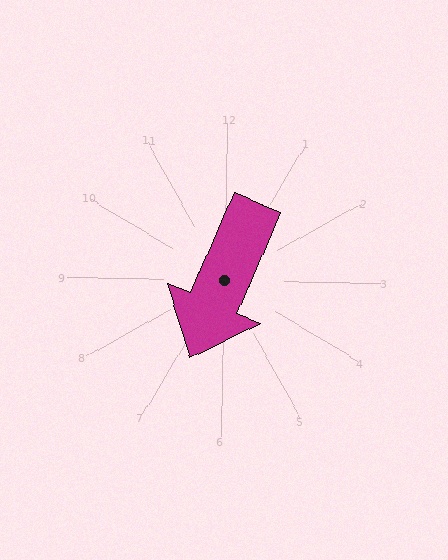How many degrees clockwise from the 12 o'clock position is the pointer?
Approximately 202 degrees.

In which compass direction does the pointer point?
South.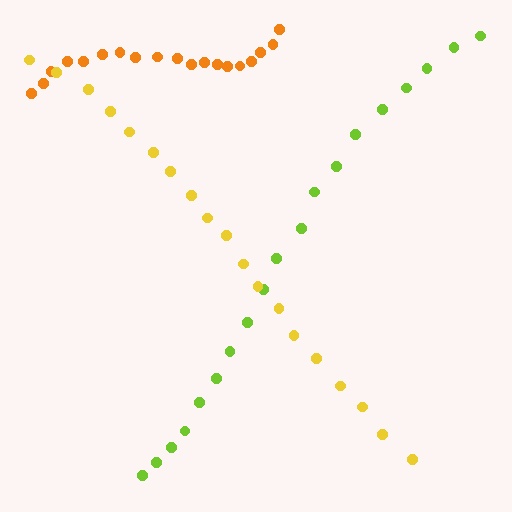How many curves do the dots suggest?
There are 3 distinct paths.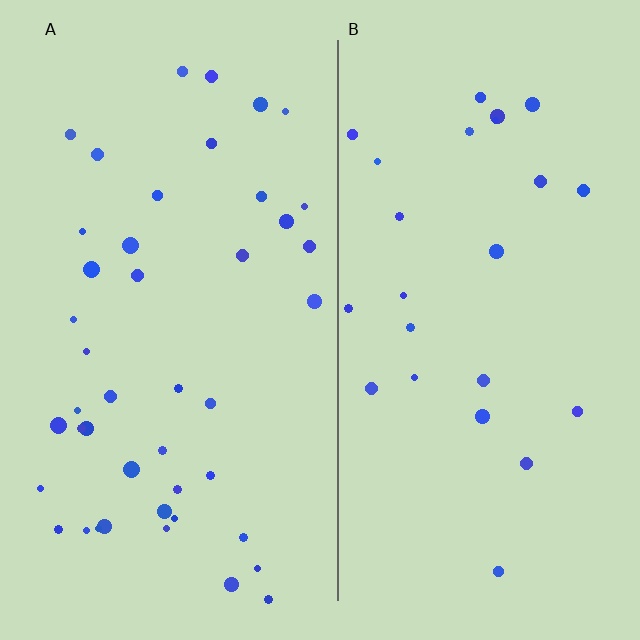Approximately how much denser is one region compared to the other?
Approximately 1.8× — region A over region B.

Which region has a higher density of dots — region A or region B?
A (the left).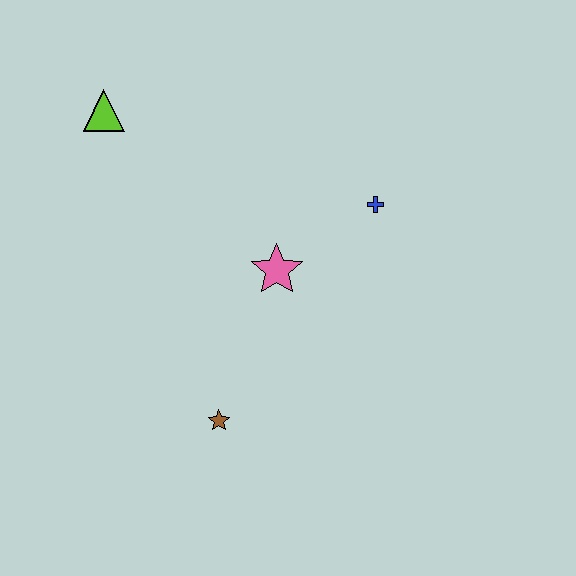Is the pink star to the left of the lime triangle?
No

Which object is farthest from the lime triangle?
The brown star is farthest from the lime triangle.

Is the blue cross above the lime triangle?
No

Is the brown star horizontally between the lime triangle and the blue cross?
Yes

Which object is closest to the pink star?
The blue cross is closest to the pink star.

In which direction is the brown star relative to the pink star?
The brown star is below the pink star.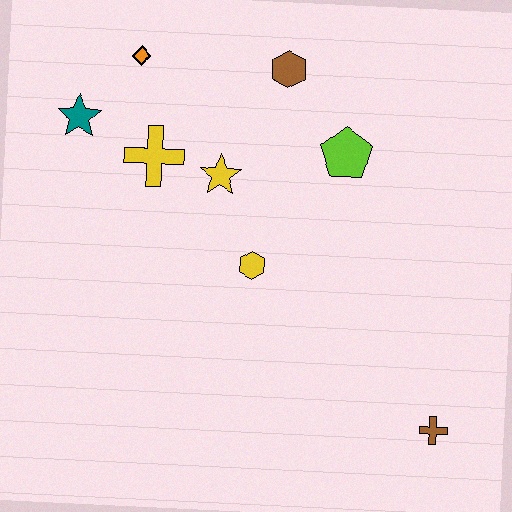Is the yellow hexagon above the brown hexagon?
No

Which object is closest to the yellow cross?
The yellow star is closest to the yellow cross.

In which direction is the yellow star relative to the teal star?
The yellow star is to the right of the teal star.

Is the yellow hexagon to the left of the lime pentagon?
Yes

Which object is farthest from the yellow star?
The brown cross is farthest from the yellow star.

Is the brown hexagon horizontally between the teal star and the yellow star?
No